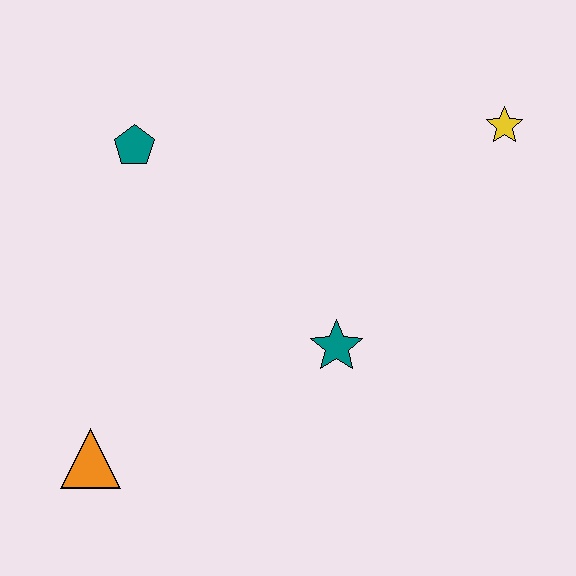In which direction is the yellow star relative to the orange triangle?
The yellow star is to the right of the orange triangle.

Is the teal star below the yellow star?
Yes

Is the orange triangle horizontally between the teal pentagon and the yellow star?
No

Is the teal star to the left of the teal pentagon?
No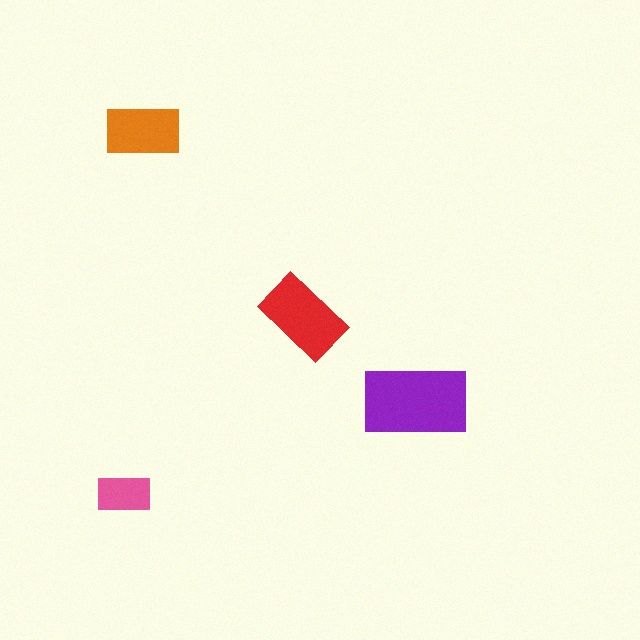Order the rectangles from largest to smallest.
the purple one, the red one, the orange one, the pink one.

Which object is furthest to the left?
The pink rectangle is leftmost.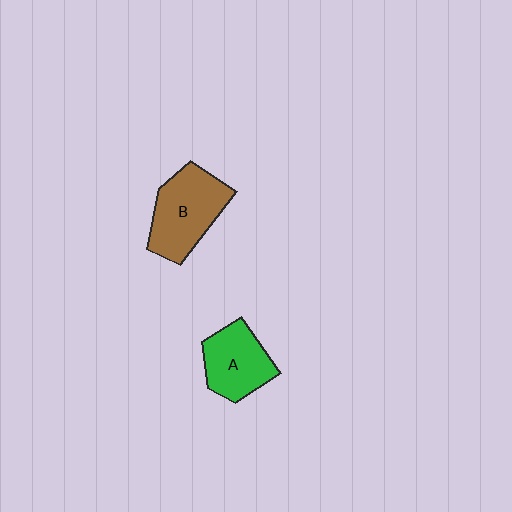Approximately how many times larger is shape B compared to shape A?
Approximately 1.2 times.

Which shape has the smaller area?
Shape A (green).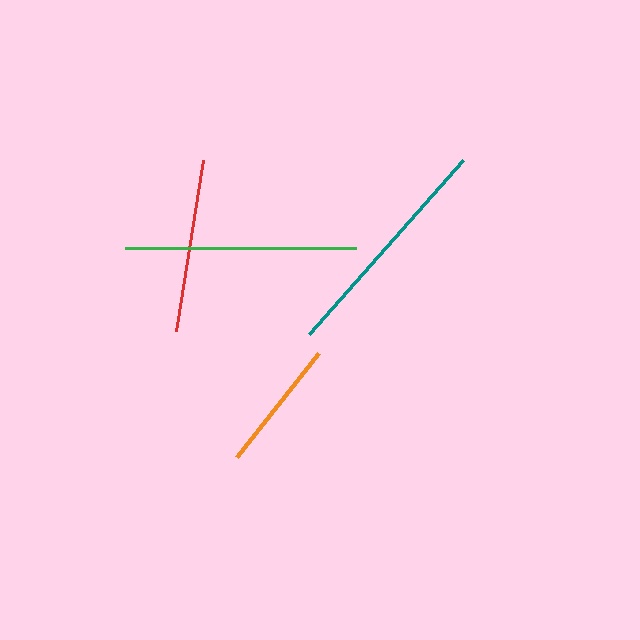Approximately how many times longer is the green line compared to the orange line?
The green line is approximately 1.7 times the length of the orange line.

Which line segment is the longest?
The teal line is the longest at approximately 232 pixels.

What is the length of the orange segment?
The orange segment is approximately 132 pixels long.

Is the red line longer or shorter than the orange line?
The red line is longer than the orange line.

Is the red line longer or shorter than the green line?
The green line is longer than the red line.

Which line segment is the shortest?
The orange line is the shortest at approximately 132 pixels.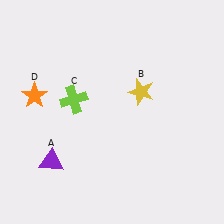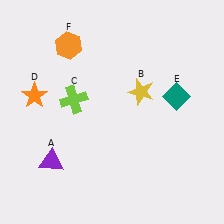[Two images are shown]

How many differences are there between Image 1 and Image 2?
There are 2 differences between the two images.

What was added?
A teal diamond (E), an orange hexagon (F) were added in Image 2.